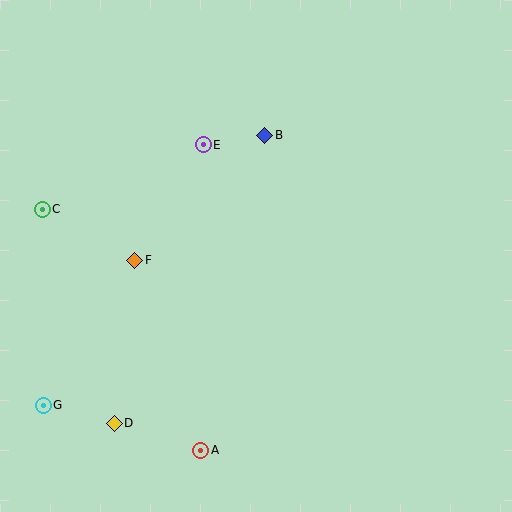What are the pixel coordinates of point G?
Point G is at (43, 405).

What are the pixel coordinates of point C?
Point C is at (42, 209).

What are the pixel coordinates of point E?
Point E is at (203, 145).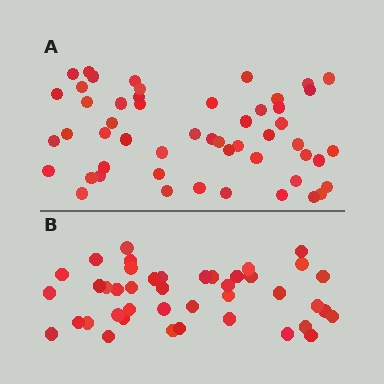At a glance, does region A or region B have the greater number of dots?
Region A (the top region) has more dots.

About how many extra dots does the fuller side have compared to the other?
Region A has roughly 10 or so more dots than region B.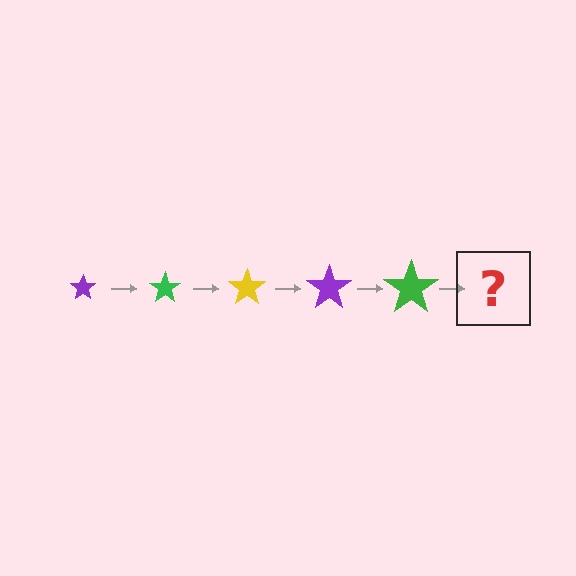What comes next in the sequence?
The next element should be a yellow star, larger than the previous one.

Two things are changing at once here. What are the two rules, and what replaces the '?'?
The two rules are that the star grows larger each step and the color cycles through purple, green, and yellow. The '?' should be a yellow star, larger than the previous one.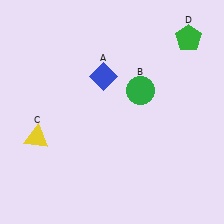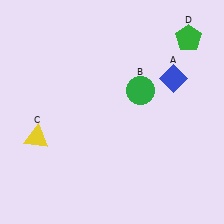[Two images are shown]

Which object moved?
The blue diamond (A) moved right.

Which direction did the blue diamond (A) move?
The blue diamond (A) moved right.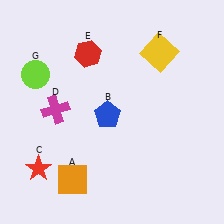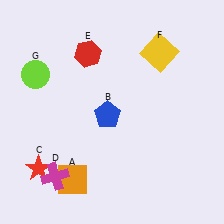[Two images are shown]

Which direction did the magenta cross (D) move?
The magenta cross (D) moved down.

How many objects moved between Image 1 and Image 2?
1 object moved between the two images.